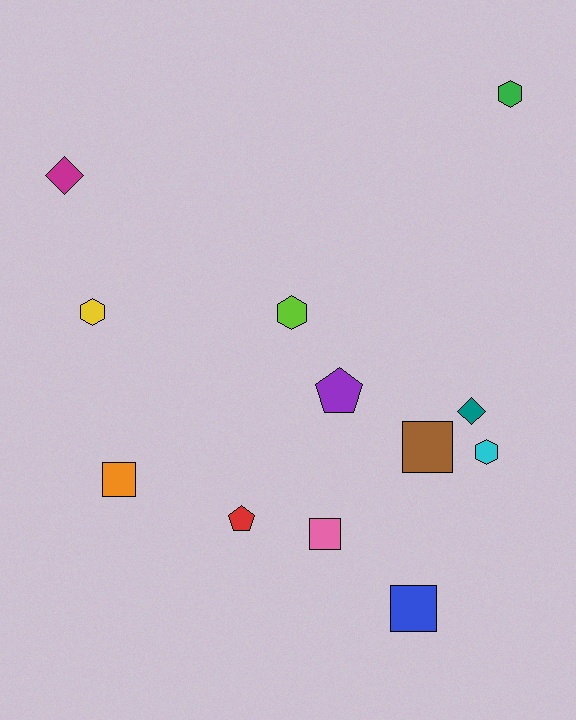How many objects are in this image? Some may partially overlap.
There are 12 objects.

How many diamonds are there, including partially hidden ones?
There are 2 diamonds.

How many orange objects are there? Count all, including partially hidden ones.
There is 1 orange object.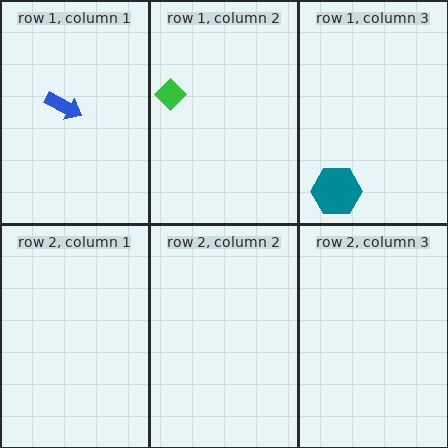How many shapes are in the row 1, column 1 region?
1.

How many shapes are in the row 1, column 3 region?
1.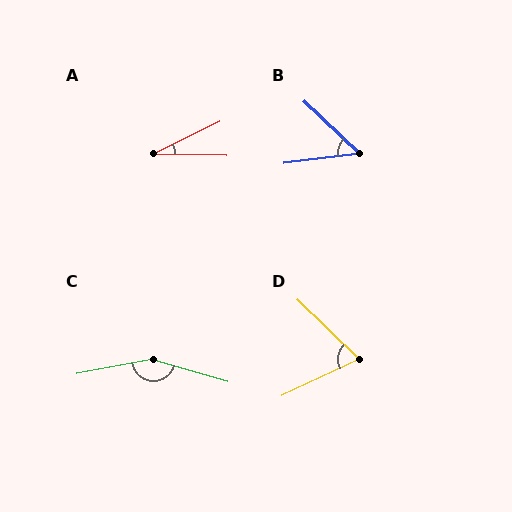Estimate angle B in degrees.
Approximately 51 degrees.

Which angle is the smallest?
A, at approximately 27 degrees.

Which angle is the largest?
C, at approximately 154 degrees.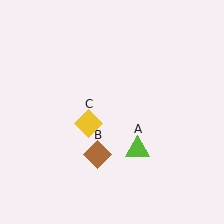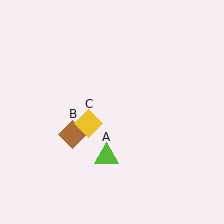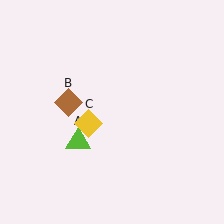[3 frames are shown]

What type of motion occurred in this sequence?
The lime triangle (object A), brown diamond (object B) rotated clockwise around the center of the scene.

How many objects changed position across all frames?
2 objects changed position: lime triangle (object A), brown diamond (object B).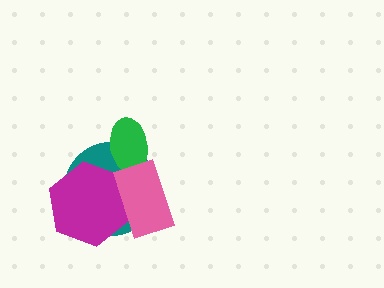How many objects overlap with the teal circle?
3 objects overlap with the teal circle.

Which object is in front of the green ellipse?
The pink rectangle is in front of the green ellipse.